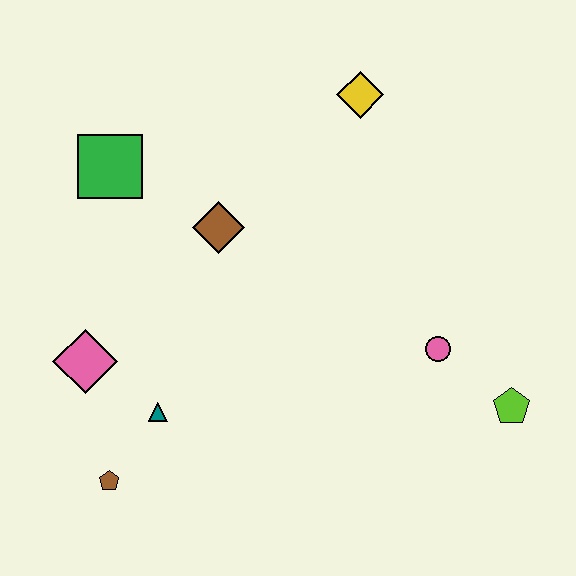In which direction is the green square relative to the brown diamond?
The green square is to the left of the brown diamond.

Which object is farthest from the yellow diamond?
The brown pentagon is farthest from the yellow diamond.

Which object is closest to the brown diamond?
The green square is closest to the brown diamond.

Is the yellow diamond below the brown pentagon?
No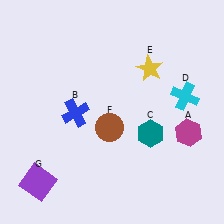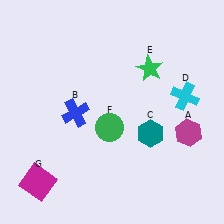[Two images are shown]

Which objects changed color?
E changed from yellow to green. F changed from brown to green. G changed from purple to magenta.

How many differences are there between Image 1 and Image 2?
There are 3 differences between the two images.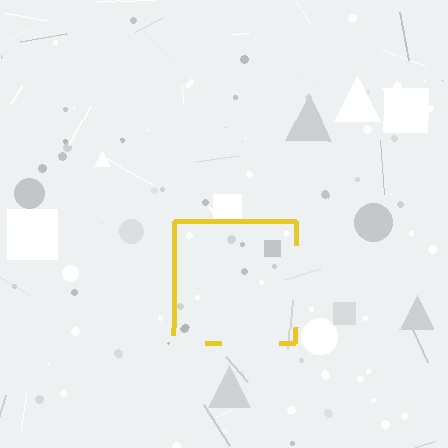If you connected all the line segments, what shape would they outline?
They would outline a square.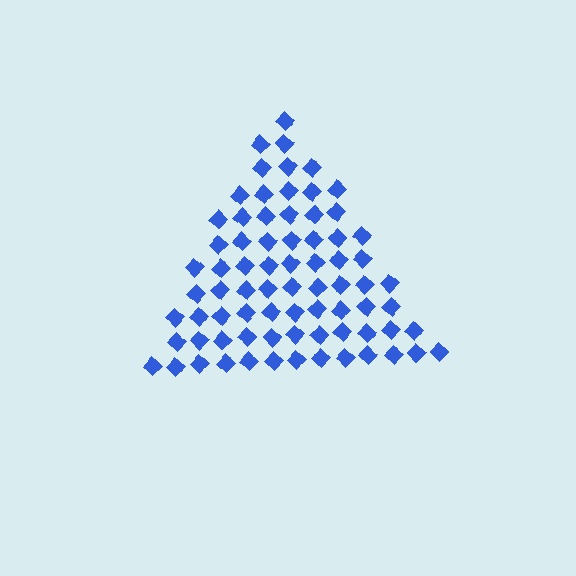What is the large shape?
The large shape is a triangle.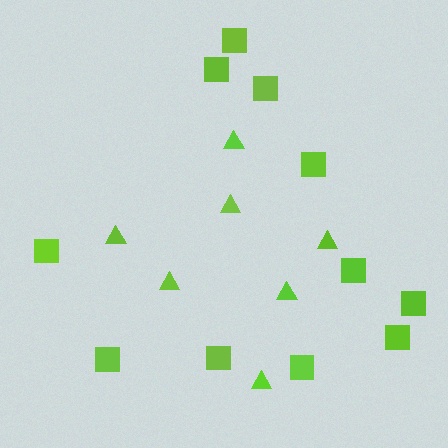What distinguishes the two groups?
There are 2 groups: one group of triangles (7) and one group of squares (11).